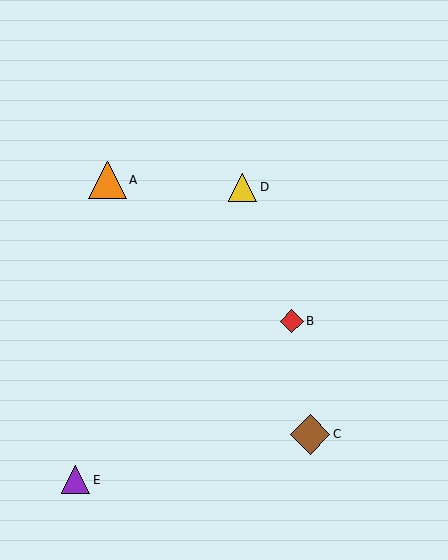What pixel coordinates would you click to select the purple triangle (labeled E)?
Click at (76, 480) to select the purple triangle E.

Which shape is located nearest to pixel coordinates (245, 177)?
The yellow triangle (labeled D) at (243, 187) is nearest to that location.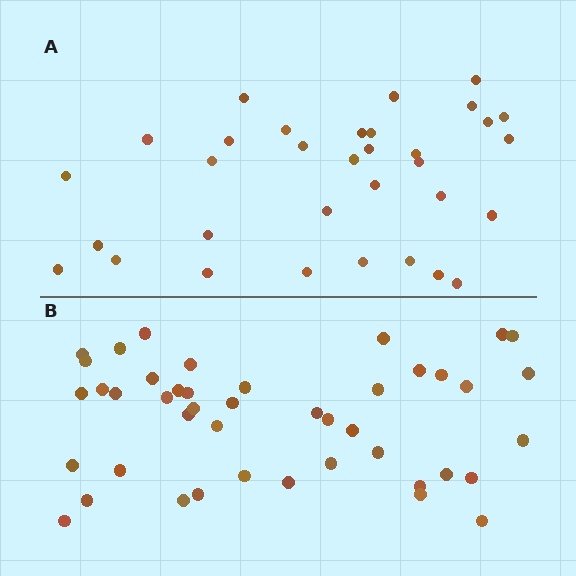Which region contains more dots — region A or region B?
Region B (the bottom region) has more dots.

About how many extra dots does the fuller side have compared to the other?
Region B has roughly 12 or so more dots than region A.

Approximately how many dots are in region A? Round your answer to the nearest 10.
About 30 dots. (The exact count is 33, which rounds to 30.)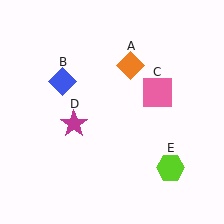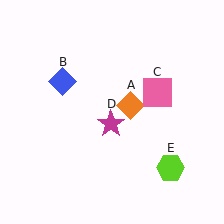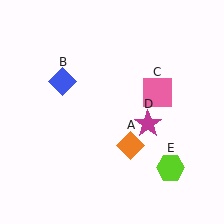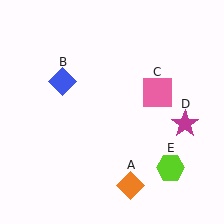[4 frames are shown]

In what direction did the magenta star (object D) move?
The magenta star (object D) moved right.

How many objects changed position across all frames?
2 objects changed position: orange diamond (object A), magenta star (object D).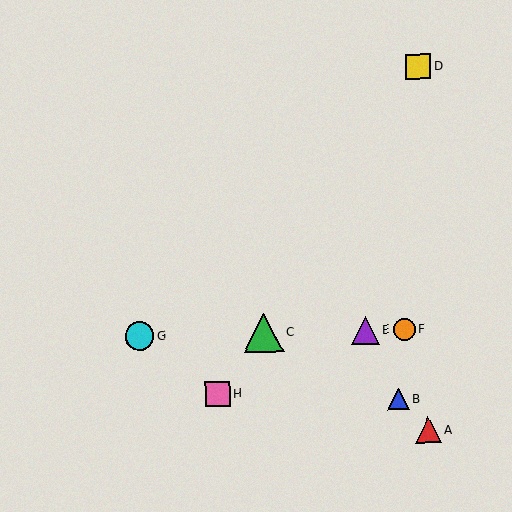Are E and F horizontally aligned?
Yes, both are at y≈330.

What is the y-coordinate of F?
Object F is at y≈329.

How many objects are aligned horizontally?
4 objects (C, E, F, G) are aligned horizontally.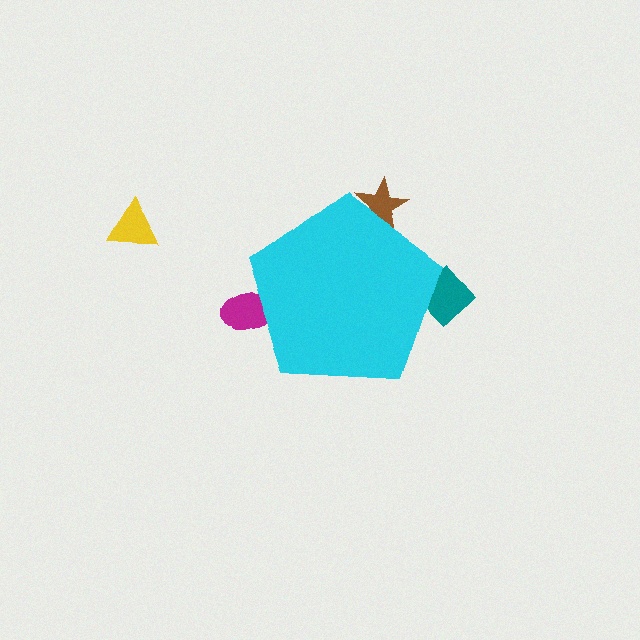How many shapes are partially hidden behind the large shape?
3 shapes are partially hidden.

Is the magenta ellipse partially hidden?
Yes, the magenta ellipse is partially hidden behind the cyan pentagon.